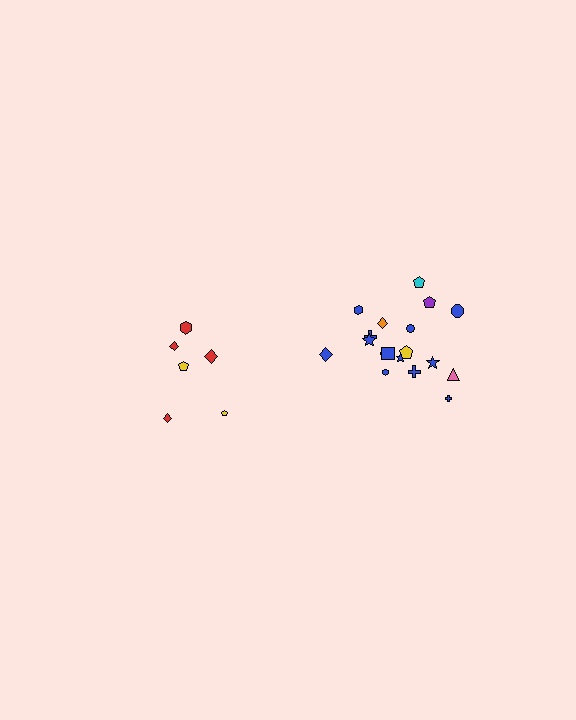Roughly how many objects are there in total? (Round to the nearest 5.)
Roughly 25 objects in total.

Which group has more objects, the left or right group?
The right group.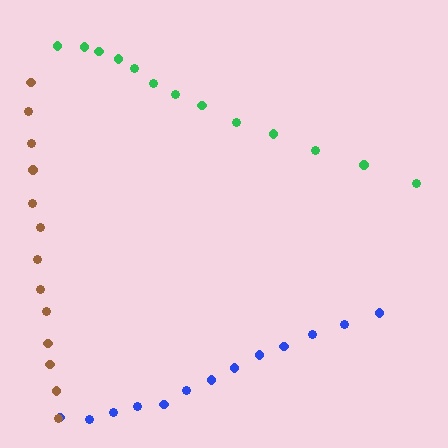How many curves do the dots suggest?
There are 3 distinct paths.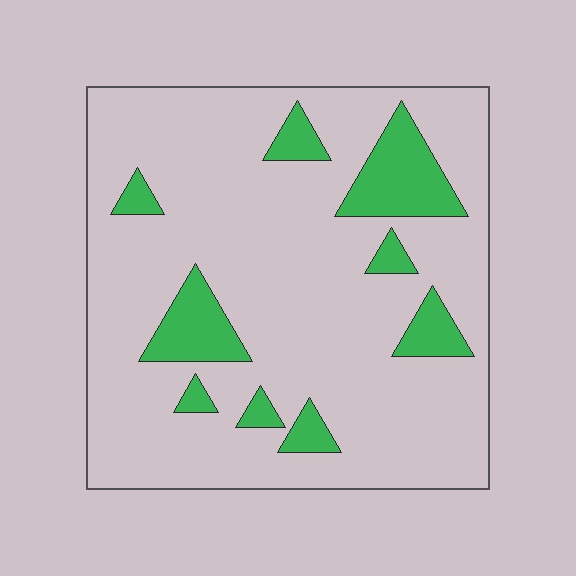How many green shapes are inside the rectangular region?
9.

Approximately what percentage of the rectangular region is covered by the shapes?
Approximately 15%.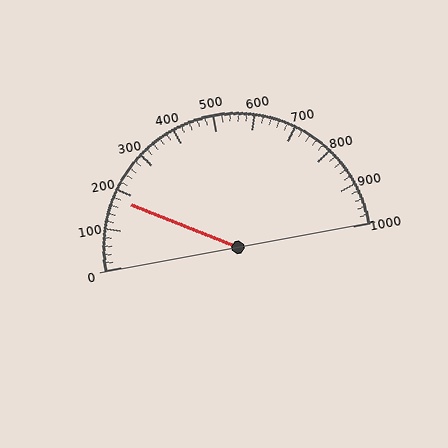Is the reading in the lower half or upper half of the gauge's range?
The reading is in the lower half of the range (0 to 1000).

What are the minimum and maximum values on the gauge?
The gauge ranges from 0 to 1000.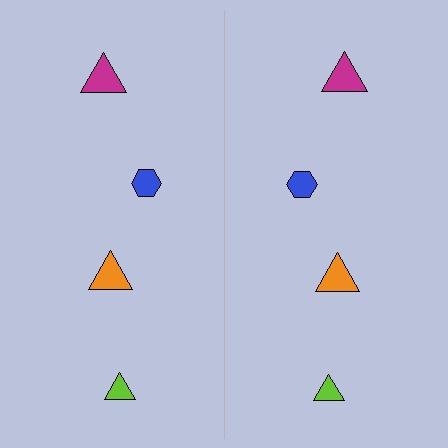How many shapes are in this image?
There are 8 shapes in this image.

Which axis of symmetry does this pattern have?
The pattern has a vertical axis of symmetry running through the center of the image.